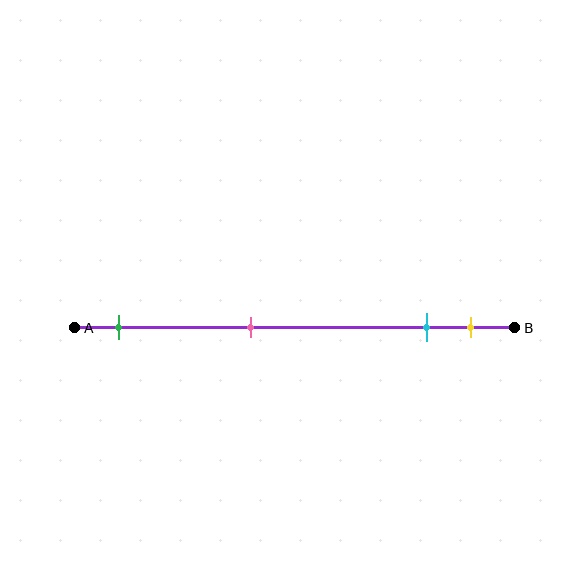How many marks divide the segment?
There are 4 marks dividing the segment.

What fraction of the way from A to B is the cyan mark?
The cyan mark is approximately 80% (0.8) of the way from A to B.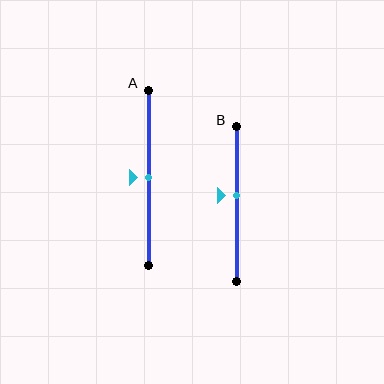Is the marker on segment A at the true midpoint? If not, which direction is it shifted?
Yes, the marker on segment A is at the true midpoint.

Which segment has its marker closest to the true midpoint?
Segment A has its marker closest to the true midpoint.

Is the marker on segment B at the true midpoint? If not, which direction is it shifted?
No, the marker on segment B is shifted upward by about 6% of the segment length.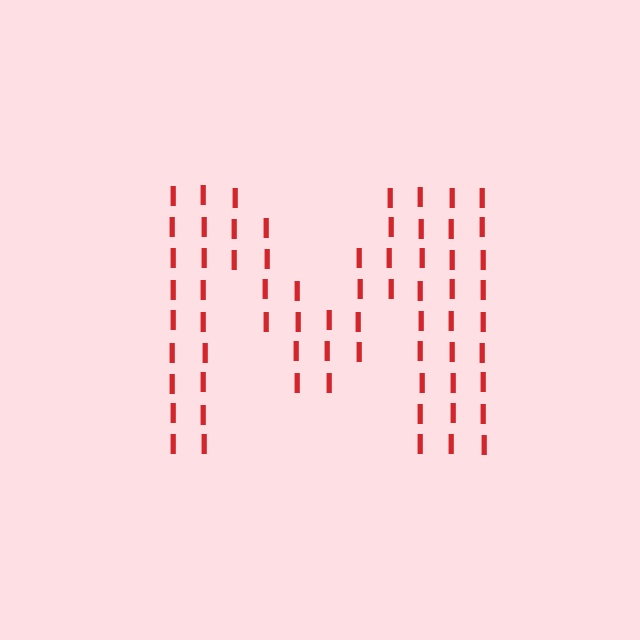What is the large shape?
The large shape is the letter M.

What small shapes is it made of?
It is made of small letter I's.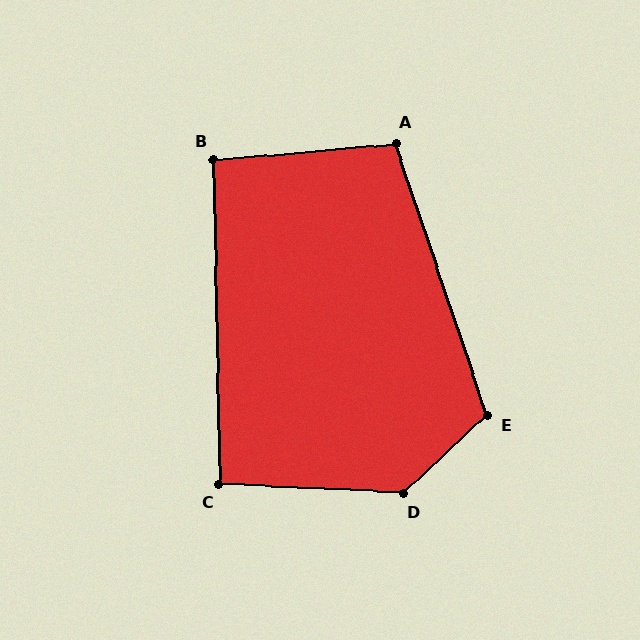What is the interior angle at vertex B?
Approximately 94 degrees (approximately right).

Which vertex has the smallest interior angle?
C, at approximately 94 degrees.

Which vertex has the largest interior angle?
D, at approximately 134 degrees.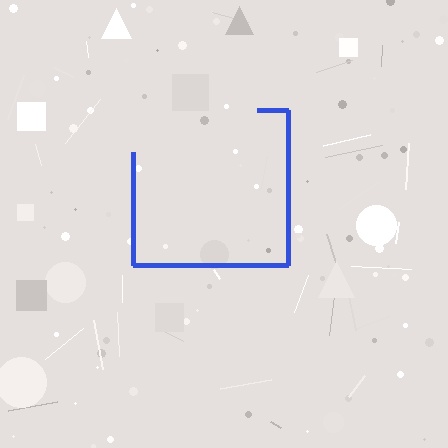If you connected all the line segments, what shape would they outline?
They would outline a square.